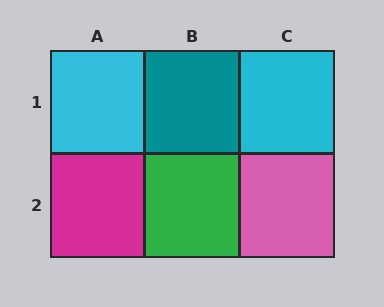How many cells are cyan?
2 cells are cyan.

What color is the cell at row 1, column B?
Teal.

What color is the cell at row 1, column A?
Cyan.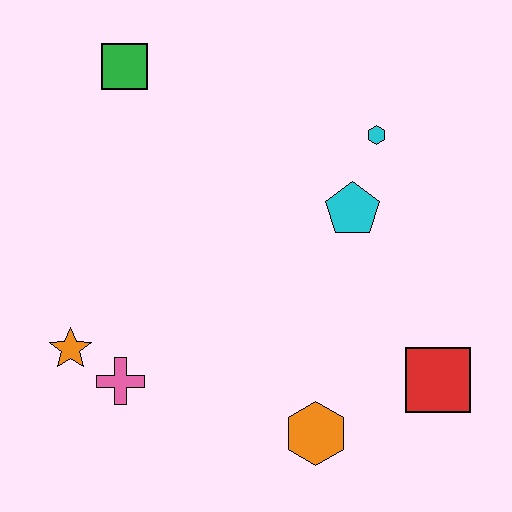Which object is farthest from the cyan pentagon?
The orange star is farthest from the cyan pentagon.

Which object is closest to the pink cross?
The orange star is closest to the pink cross.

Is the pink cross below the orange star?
Yes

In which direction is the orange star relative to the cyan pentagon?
The orange star is to the left of the cyan pentagon.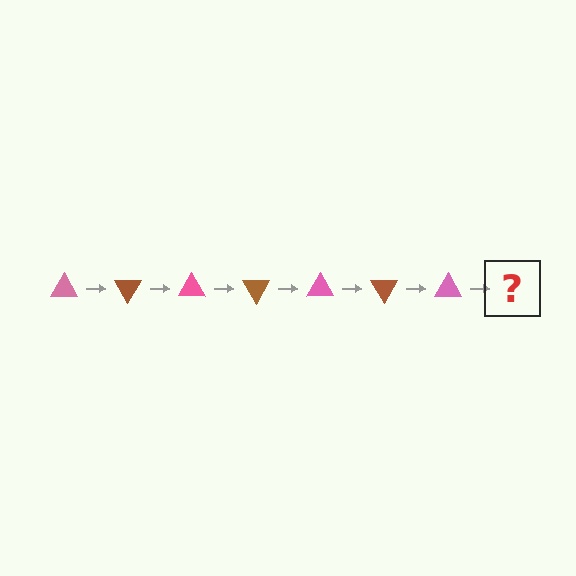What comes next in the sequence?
The next element should be a brown triangle, rotated 420 degrees from the start.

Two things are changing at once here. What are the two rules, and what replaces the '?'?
The two rules are that it rotates 60 degrees each step and the color cycles through pink and brown. The '?' should be a brown triangle, rotated 420 degrees from the start.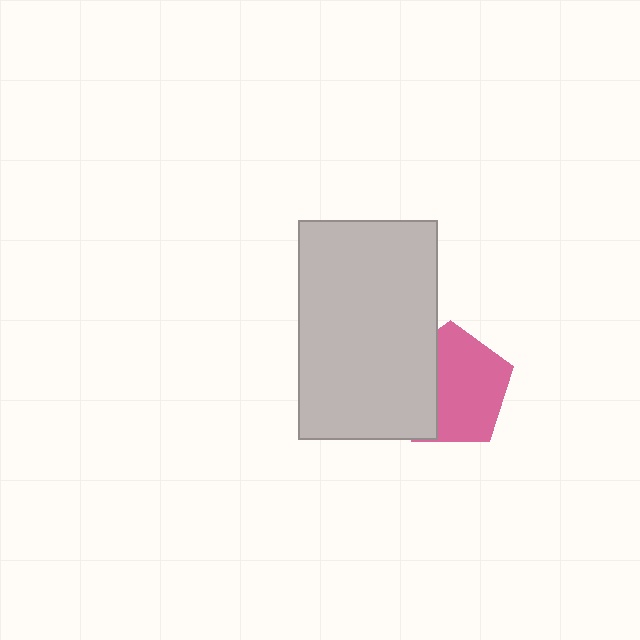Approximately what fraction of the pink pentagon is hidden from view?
Roughly 35% of the pink pentagon is hidden behind the light gray rectangle.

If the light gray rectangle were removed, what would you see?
You would see the complete pink pentagon.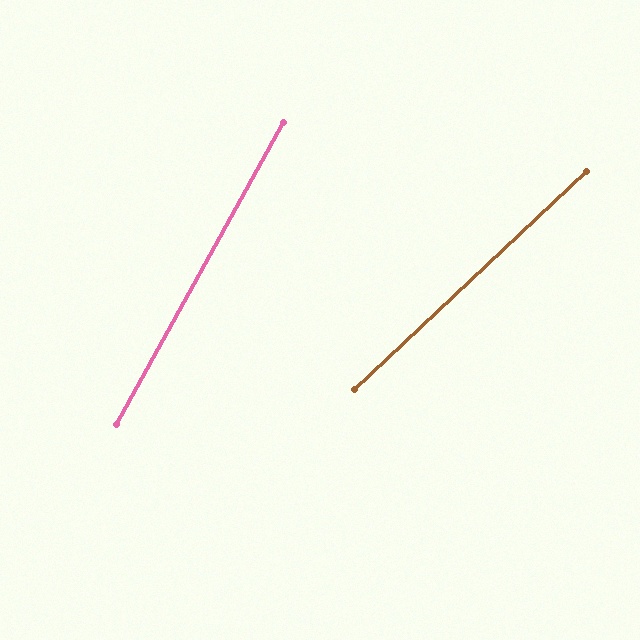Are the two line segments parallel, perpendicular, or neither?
Neither parallel nor perpendicular — they differ by about 18°.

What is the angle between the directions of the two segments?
Approximately 18 degrees.